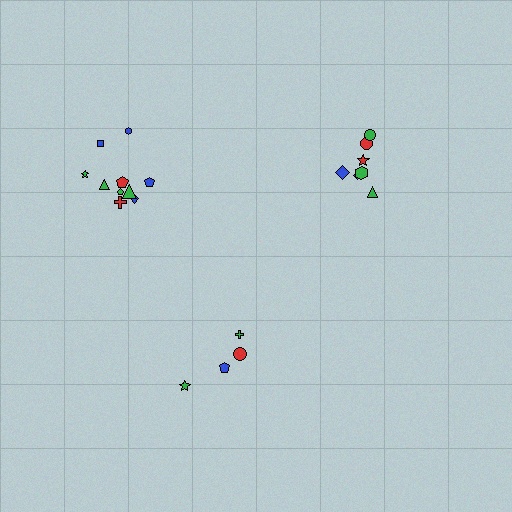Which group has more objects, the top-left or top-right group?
The top-left group.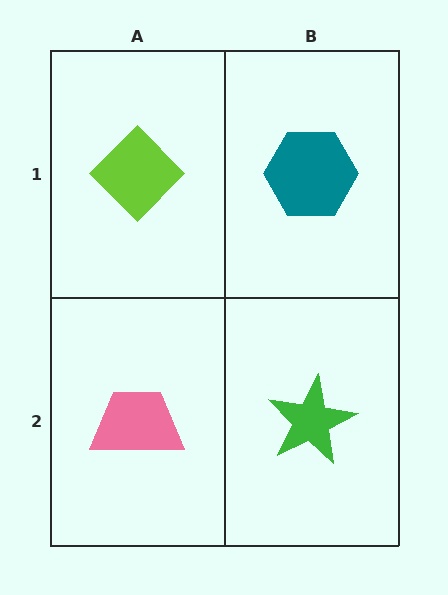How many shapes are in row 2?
2 shapes.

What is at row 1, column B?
A teal hexagon.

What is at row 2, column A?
A pink trapezoid.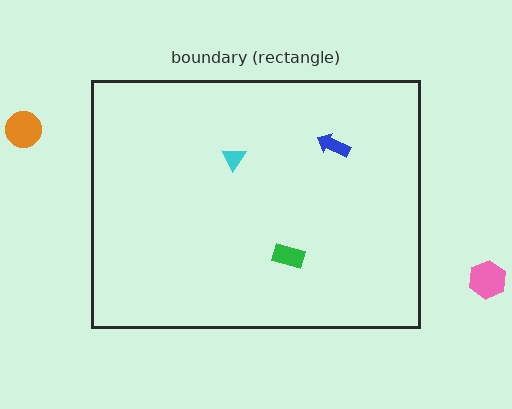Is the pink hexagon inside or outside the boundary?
Outside.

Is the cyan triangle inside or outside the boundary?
Inside.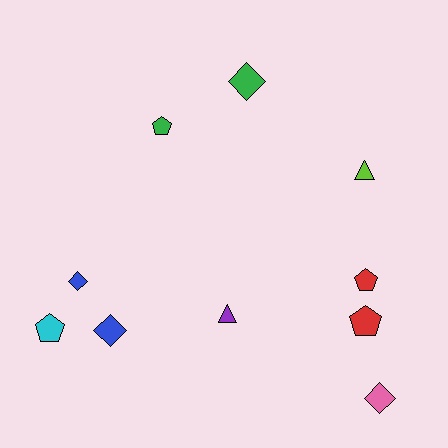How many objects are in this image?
There are 10 objects.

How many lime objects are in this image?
There is 1 lime object.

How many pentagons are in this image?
There are 4 pentagons.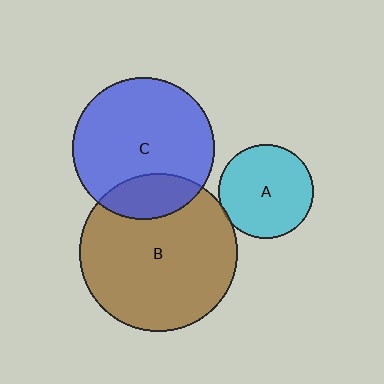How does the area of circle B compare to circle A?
Approximately 2.8 times.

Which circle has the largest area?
Circle B (brown).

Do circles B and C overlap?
Yes.